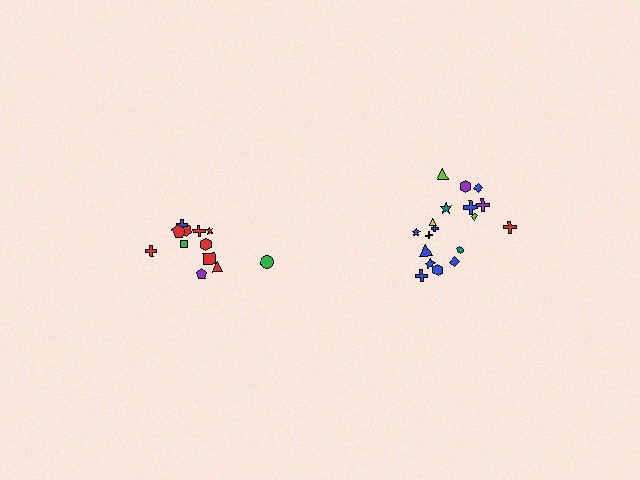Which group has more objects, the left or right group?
The right group.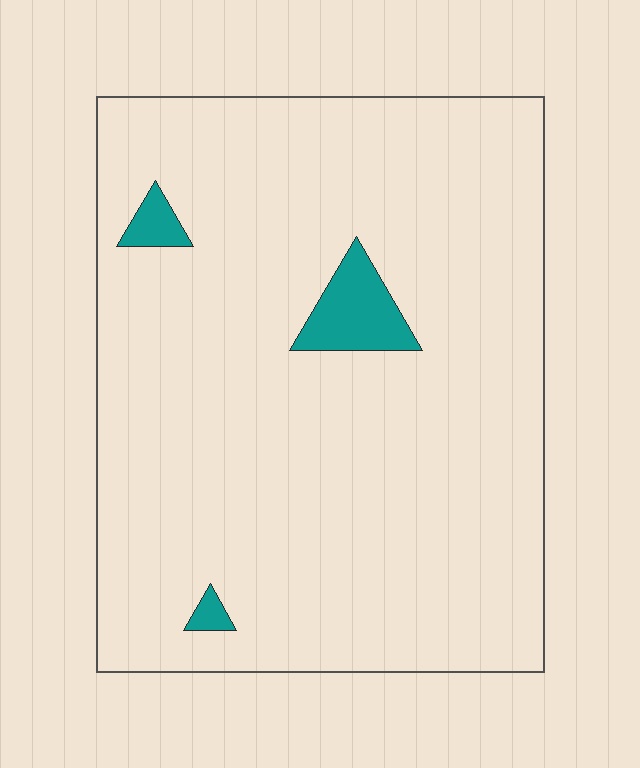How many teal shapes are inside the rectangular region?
3.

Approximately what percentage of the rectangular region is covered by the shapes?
Approximately 5%.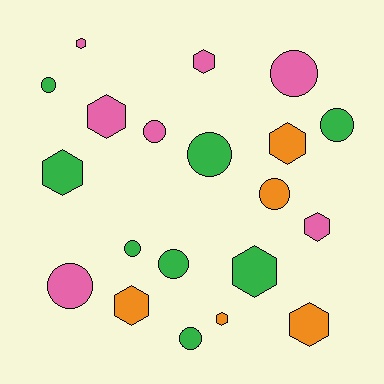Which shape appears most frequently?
Hexagon, with 10 objects.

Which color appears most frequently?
Green, with 8 objects.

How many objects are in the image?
There are 20 objects.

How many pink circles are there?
There are 3 pink circles.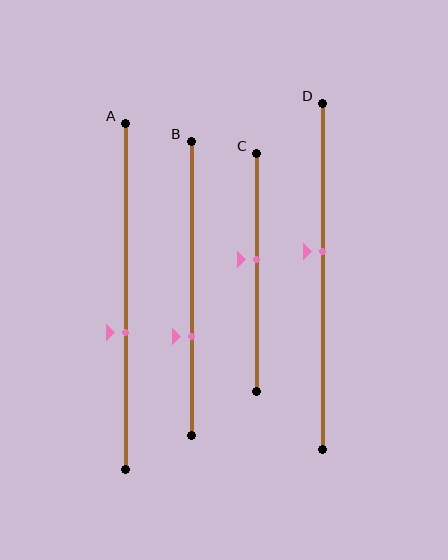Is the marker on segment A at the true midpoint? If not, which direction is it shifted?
No, the marker on segment A is shifted downward by about 10% of the segment length.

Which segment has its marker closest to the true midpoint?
Segment C has its marker closest to the true midpoint.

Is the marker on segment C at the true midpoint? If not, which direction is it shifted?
No, the marker on segment C is shifted upward by about 6% of the segment length.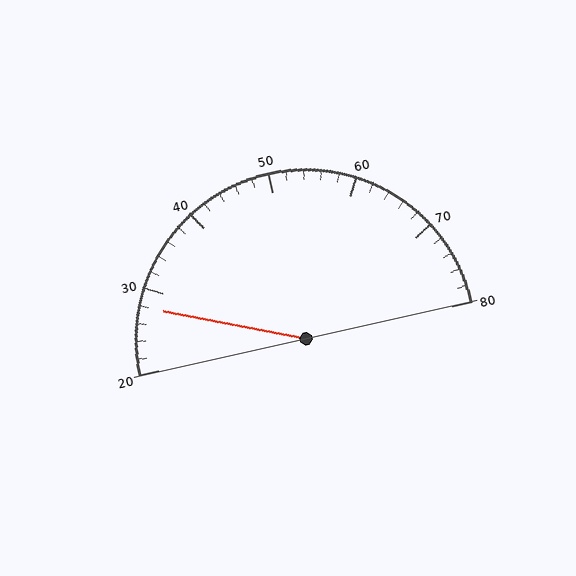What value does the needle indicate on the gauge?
The needle indicates approximately 28.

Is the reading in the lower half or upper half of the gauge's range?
The reading is in the lower half of the range (20 to 80).